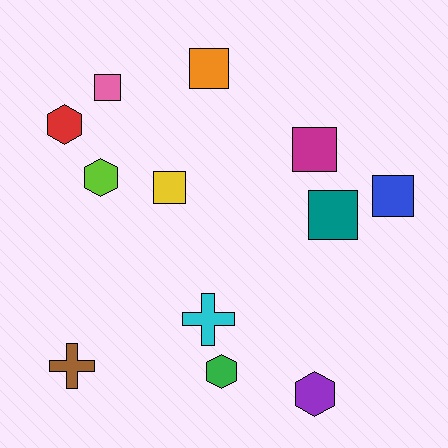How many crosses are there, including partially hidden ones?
There are 2 crosses.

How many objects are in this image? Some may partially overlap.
There are 12 objects.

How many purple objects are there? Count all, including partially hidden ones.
There is 1 purple object.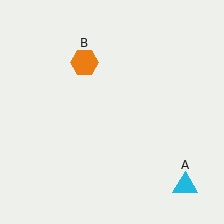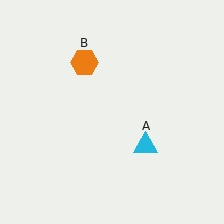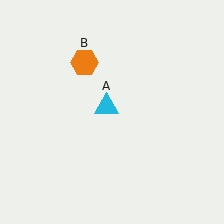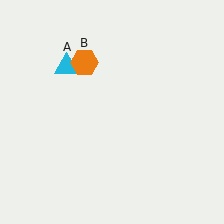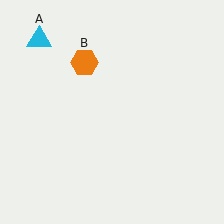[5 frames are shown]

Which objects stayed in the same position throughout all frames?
Orange hexagon (object B) remained stationary.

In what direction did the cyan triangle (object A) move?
The cyan triangle (object A) moved up and to the left.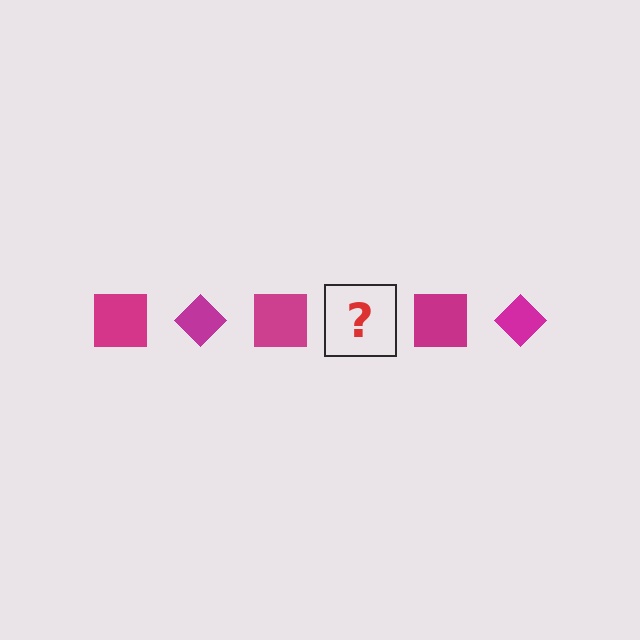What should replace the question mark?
The question mark should be replaced with a magenta diamond.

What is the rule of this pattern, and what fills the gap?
The rule is that the pattern cycles through square, diamond shapes in magenta. The gap should be filled with a magenta diamond.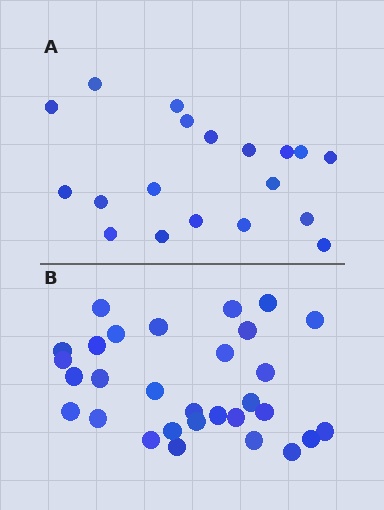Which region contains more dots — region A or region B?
Region B (the bottom region) has more dots.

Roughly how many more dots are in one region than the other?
Region B has roughly 12 or so more dots than region A.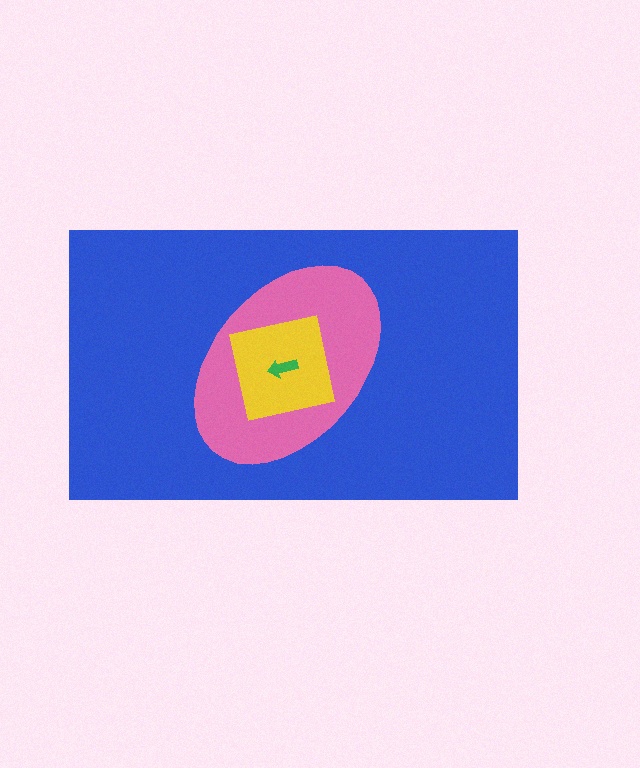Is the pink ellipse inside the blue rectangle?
Yes.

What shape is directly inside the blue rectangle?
The pink ellipse.